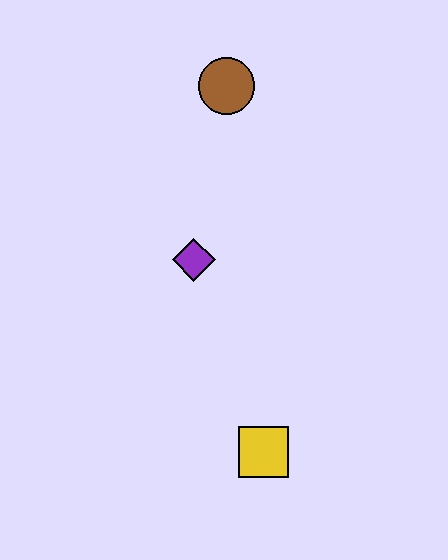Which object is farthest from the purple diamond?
The yellow square is farthest from the purple diamond.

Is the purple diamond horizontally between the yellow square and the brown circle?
No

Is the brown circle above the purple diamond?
Yes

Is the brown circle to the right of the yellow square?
No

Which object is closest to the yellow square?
The purple diamond is closest to the yellow square.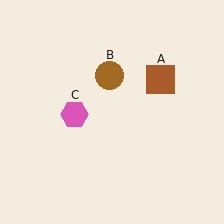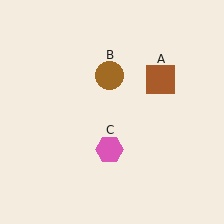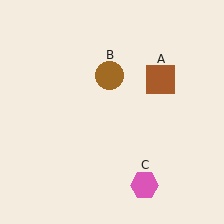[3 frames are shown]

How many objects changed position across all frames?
1 object changed position: pink hexagon (object C).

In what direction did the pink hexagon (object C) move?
The pink hexagon (object C) moved down and to the right.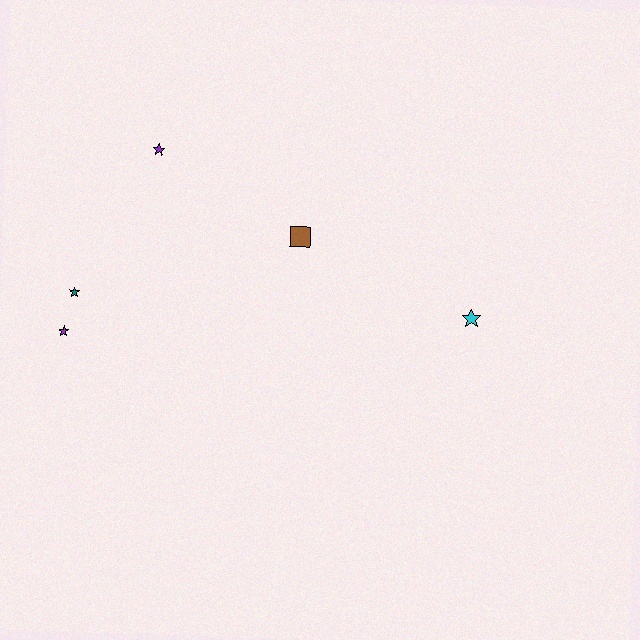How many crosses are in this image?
There are no crosses.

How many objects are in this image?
There are 5 objects.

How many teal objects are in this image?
There is 1 teal object.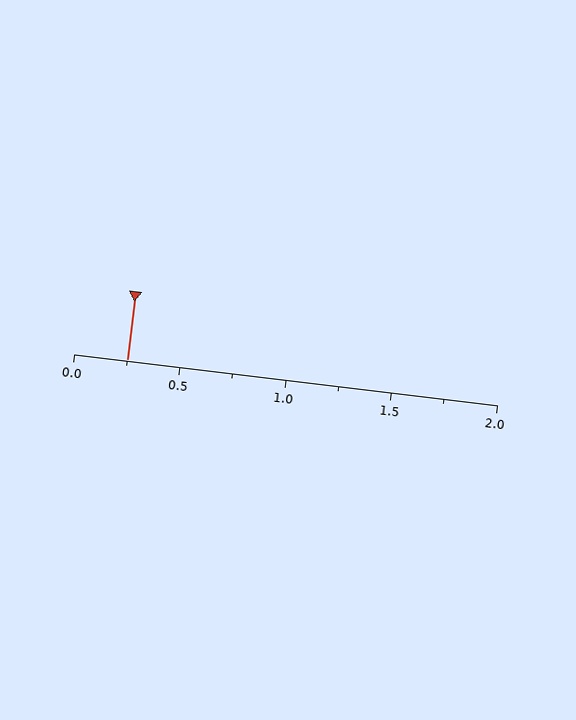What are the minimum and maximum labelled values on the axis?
The axis runs from 0.0 to 2.0.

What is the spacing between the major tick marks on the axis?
The major ticks are spaced 0.5 apart.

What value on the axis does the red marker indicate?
The marker indicates approximately 0.25.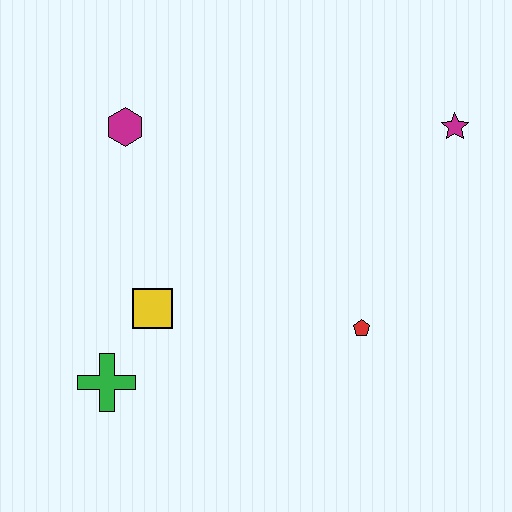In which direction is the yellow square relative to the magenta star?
The yellow square is to the left of the magenta star.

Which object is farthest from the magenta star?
The green cross is farthest from the magenta star.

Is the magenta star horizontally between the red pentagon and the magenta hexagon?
No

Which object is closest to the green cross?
The yellow square is closest to the green cross.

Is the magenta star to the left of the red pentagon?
No